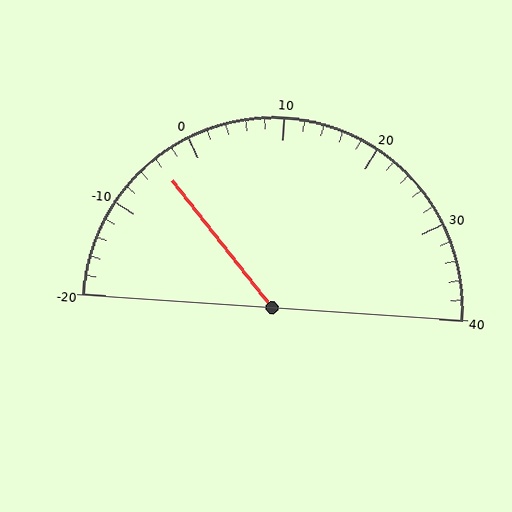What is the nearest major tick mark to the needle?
The nearest major tick mark is 0.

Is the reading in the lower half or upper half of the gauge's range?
The reading is in the lower half of the range (-20 to 40).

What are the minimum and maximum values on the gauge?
The gauge ranges from -20 to 40.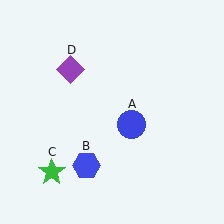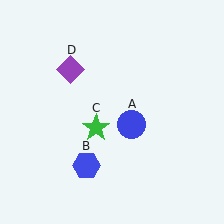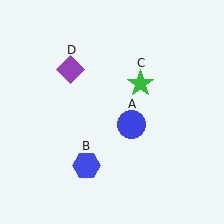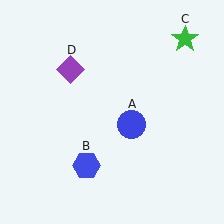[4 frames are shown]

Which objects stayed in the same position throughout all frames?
Blue circle (object A) and blue hexagon (object B) and purple diamond (object D) remained stationary.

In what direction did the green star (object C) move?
The green star (object C) moved up and to the right.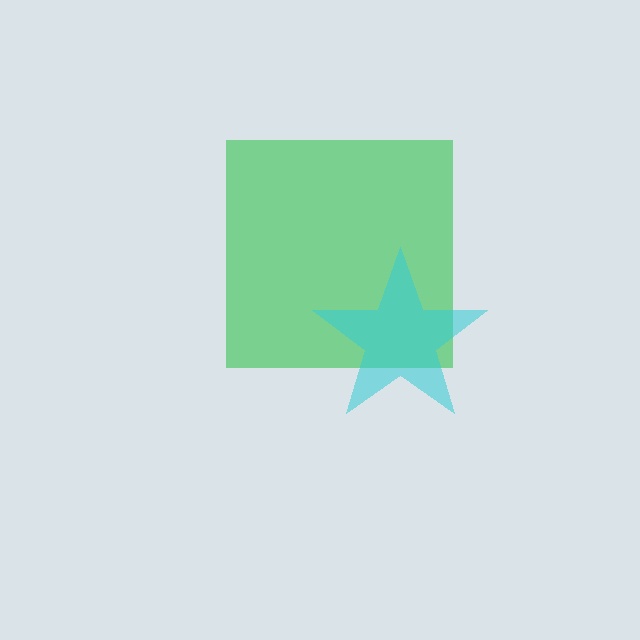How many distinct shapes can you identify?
There are 2 distinct shapes: a green square, a cyan star.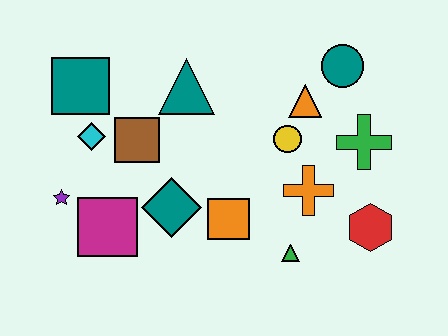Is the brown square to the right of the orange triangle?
No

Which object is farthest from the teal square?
The red hexagon is farthest from the teal square.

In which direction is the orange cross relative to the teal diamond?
The orange cross is to the right of the teal diamond.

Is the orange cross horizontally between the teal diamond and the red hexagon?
Yes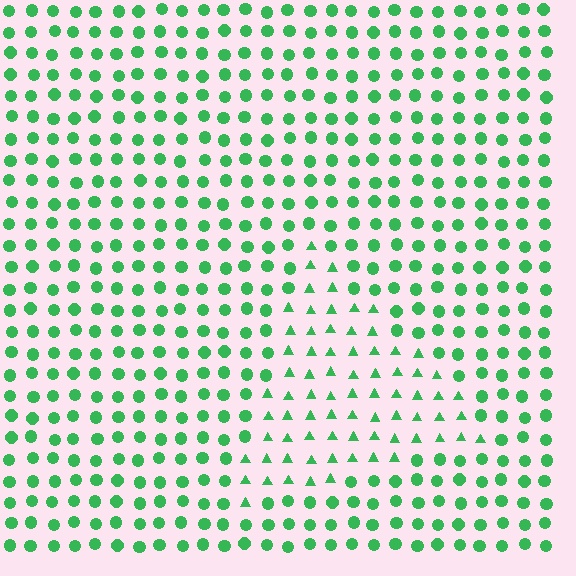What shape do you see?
I see a triangle.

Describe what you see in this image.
The image is filled with small green elements arranged in a uniform grid. A triangle-shaped region contains triangles, while the surrounding area contains circles. The boundary is defined purely by the change in element shape.